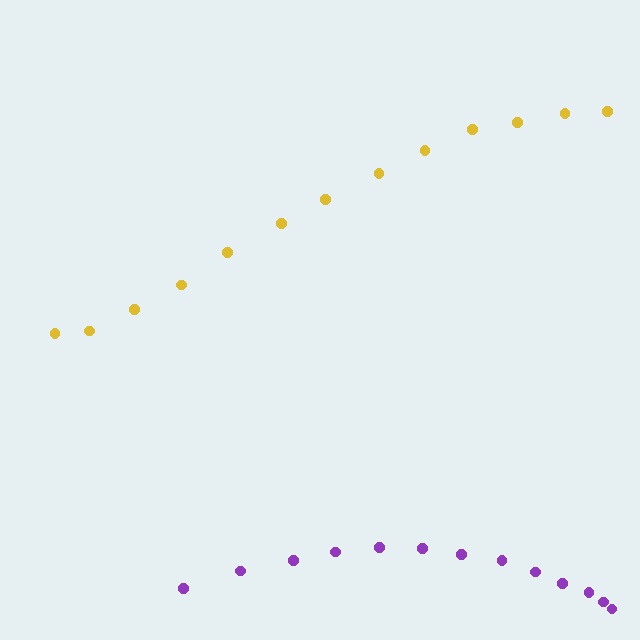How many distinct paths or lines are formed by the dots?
There are 2 distinct paths.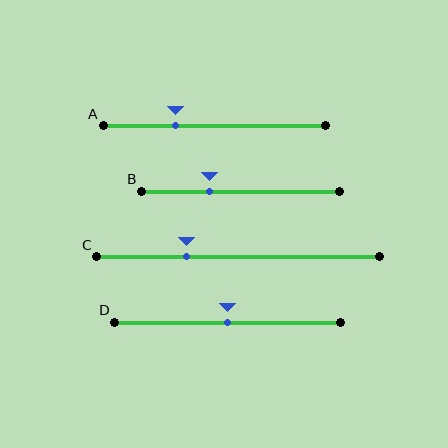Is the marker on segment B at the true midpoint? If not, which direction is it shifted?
No, the marker on segment B is shifted to the left by about 16% of the segment length.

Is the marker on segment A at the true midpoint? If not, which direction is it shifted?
No, the marker on segment A is shifted to the left by about 17% of the segment length.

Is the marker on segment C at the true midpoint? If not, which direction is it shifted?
No, the marker on segment C is shifted to the left by about 18% of the segment length.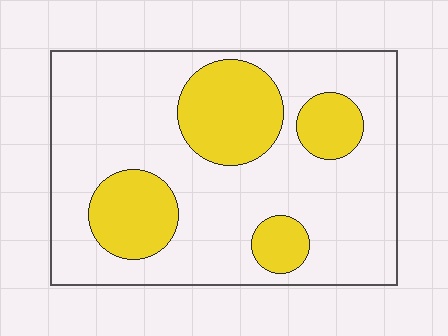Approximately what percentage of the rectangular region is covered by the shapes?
Approximately 25%.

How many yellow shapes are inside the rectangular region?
4.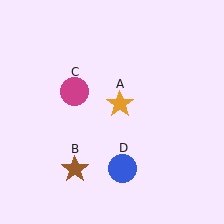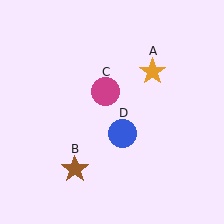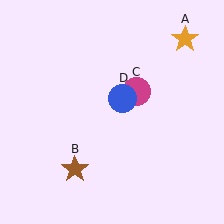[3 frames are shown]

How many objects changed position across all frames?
3 objects changed position: orange star (object A), magenta circle (object C), blue circle (object D).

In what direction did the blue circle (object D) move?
The blue circle (object D) moved up.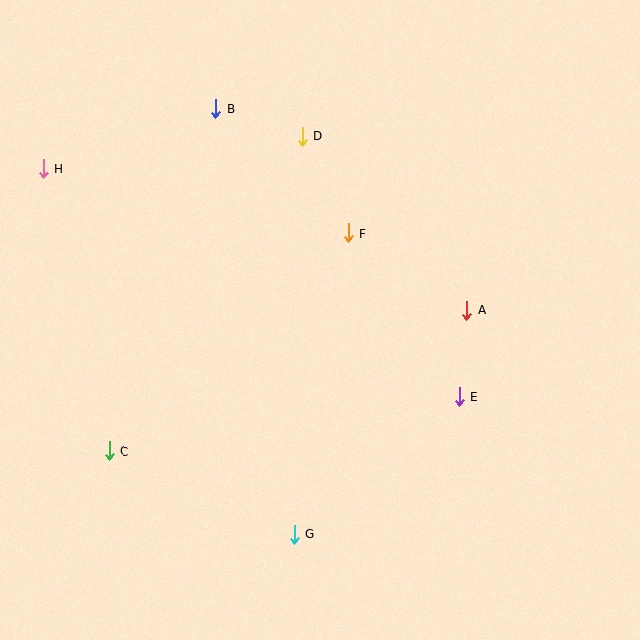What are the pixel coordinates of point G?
Point G is at (294, 534).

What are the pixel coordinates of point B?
Point B is at (215, 109).